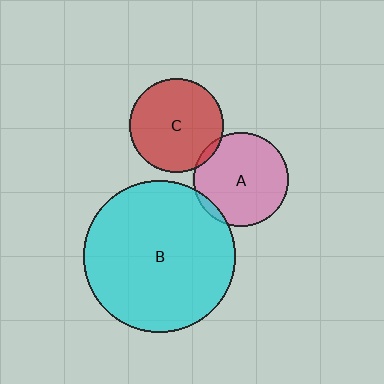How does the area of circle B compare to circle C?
Approximately 2.6 times.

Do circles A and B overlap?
Yes.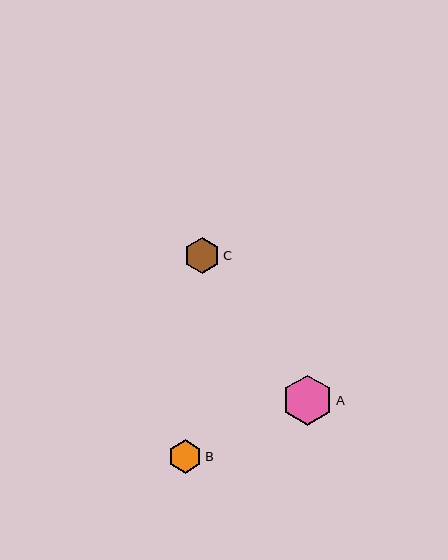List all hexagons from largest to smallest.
From largest to smallest: A, C, B.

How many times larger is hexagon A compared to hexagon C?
Hexagon A is approximately 1.4 times the size of hexagon C.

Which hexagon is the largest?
Hexagon A is the largest with a size of approximately 51 pixels.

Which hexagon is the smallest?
Hexagon B is the smallest with a size of approximately 34 pixels.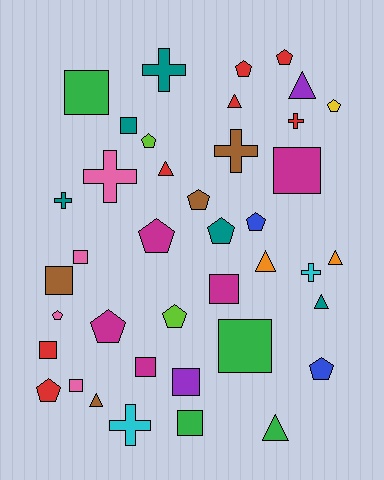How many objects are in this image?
There are 40 objects.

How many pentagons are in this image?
There are 13 pentagons.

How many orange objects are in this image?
There are 2 orange objects.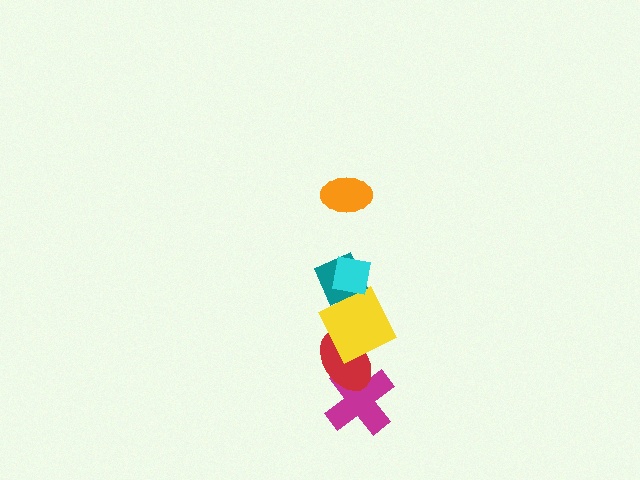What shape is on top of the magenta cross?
The red ellipse is on top of the magenta cross.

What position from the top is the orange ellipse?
The orange ellipse is 1st from the top.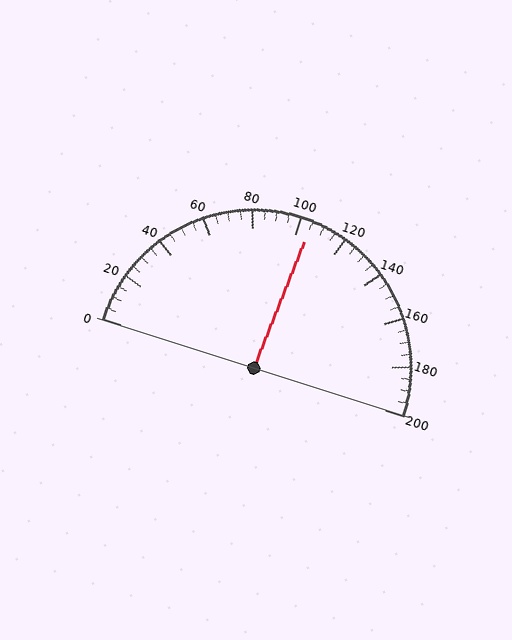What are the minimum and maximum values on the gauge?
The gauge ranges from 0 to 200.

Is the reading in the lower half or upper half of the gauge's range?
The reading is in the upper half of the range (0 to 200).